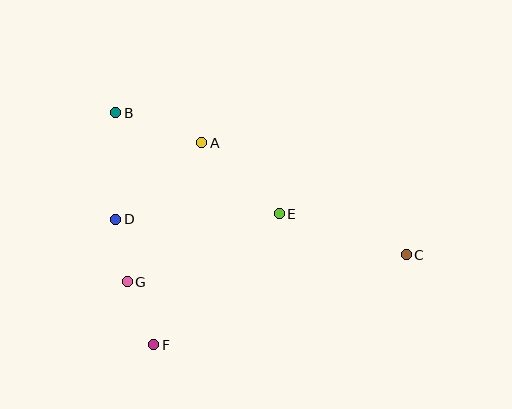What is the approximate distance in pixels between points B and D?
The distance between B and D is approximately 107 pixels.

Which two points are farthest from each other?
Points B and C are farthest from each other.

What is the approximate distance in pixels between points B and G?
The distance between B and G is approximately 170 pixels.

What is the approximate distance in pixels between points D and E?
The distance between D and E is approximately 163 pixels.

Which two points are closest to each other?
Points D and G are closest to each other.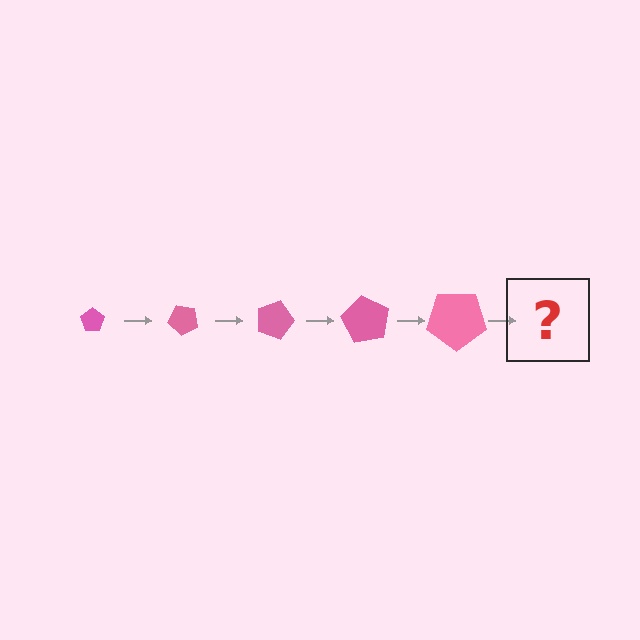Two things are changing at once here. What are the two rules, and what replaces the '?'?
The two rules are that the pentagon grows larger each step and it rotates 45 degrees each step. The '?' should be a pentagon, larger than the previous one and rotated 225 degrees from the start.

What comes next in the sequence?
The next element should be a pentagon, larger than the previous one and rotated 225 degrees from the start.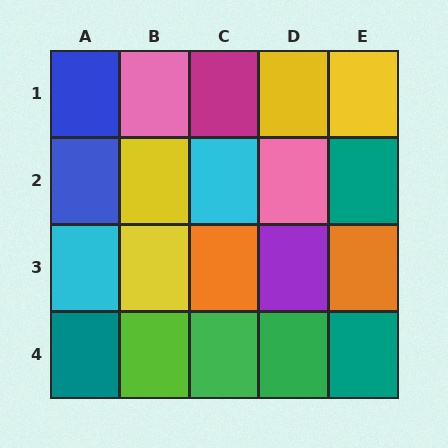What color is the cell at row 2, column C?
Cyan.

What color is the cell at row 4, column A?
Teal.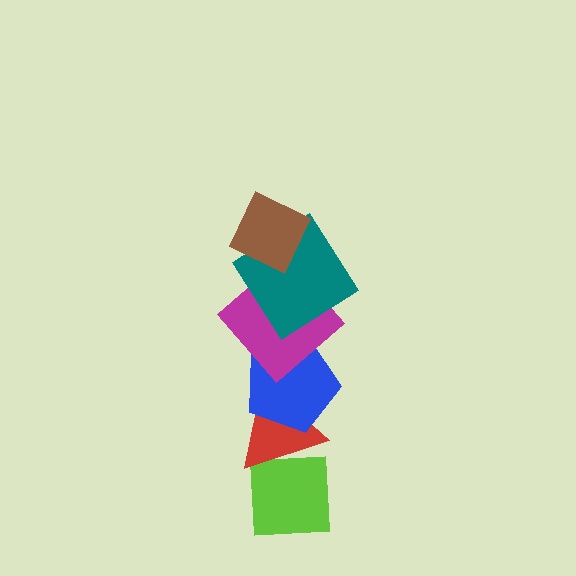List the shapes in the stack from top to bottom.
From top to bottom: the brown diamond, the teal diamond, the magenta diamond, the blue pentagon, the red triangle, the lime square.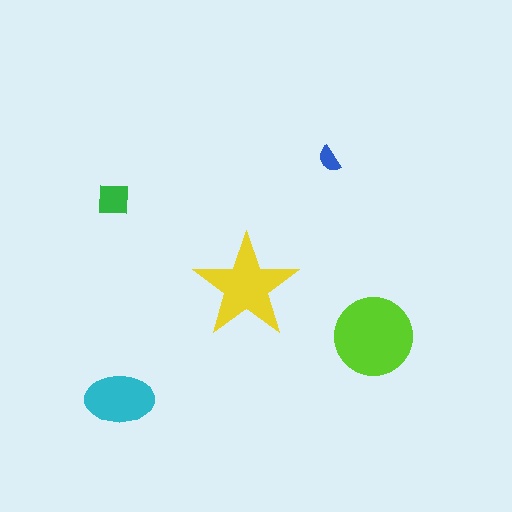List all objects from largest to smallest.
The lime circle, the yellow star, the cyan ellipse, the green square, the blue semicircle.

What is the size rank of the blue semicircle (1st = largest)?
5th.